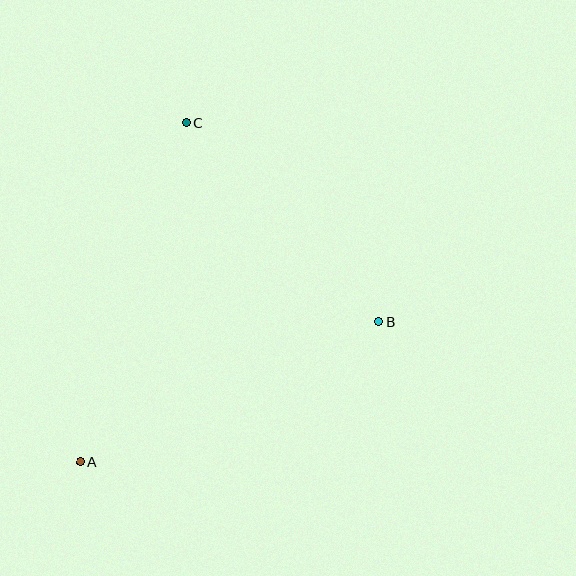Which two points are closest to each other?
Points B and C are closest to each other.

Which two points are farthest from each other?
Points A and C are farthest from each other.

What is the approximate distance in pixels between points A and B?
The distance between A and B is approximately 330 pixels.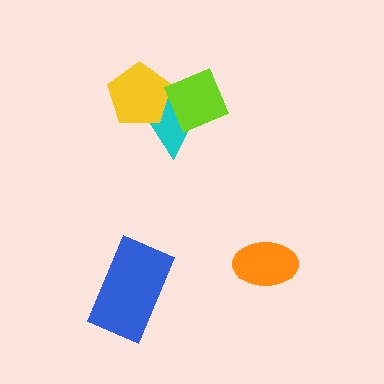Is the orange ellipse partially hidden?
No, no other shape covers it.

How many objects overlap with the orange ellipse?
0 objects overlap with the orange ellipse.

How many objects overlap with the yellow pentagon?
2 objects overlap with the yellow pentagon.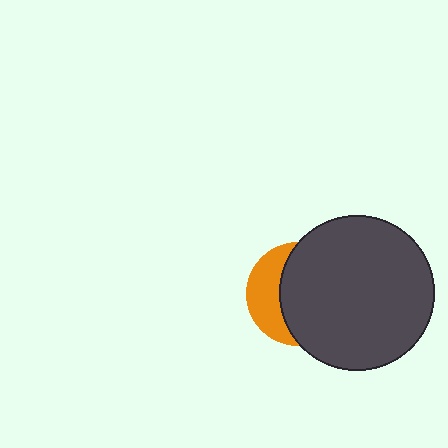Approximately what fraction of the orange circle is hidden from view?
Roughly 66% of the orange circle is hidden behind the dark gray circle.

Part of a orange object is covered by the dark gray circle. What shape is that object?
It is a circle.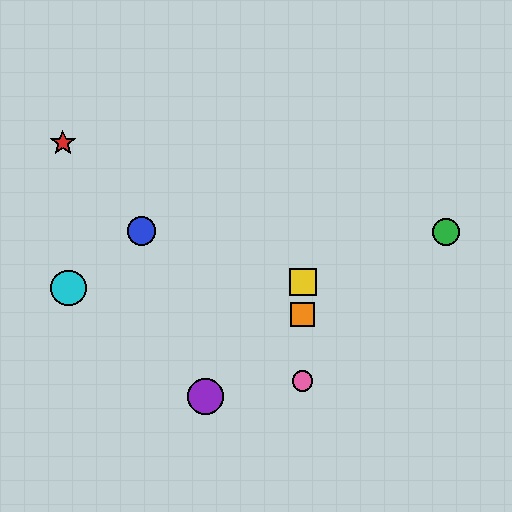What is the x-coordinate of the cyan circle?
The cyan circle is at x≈69.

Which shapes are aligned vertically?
The yellow square, the orange square, the pink circle are aligned vertically.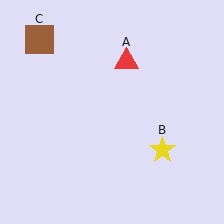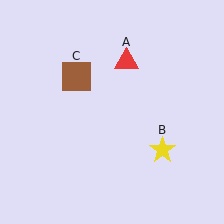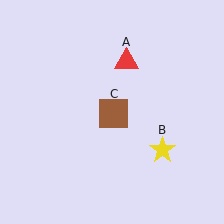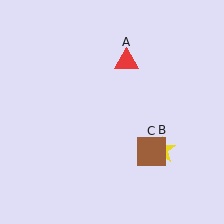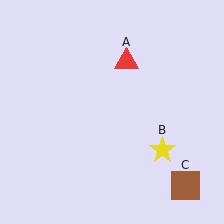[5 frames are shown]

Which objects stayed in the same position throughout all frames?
Red triangle (object A) and yellow star (object B) remained stationary.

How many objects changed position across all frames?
1 object changed position: brown square (object C).